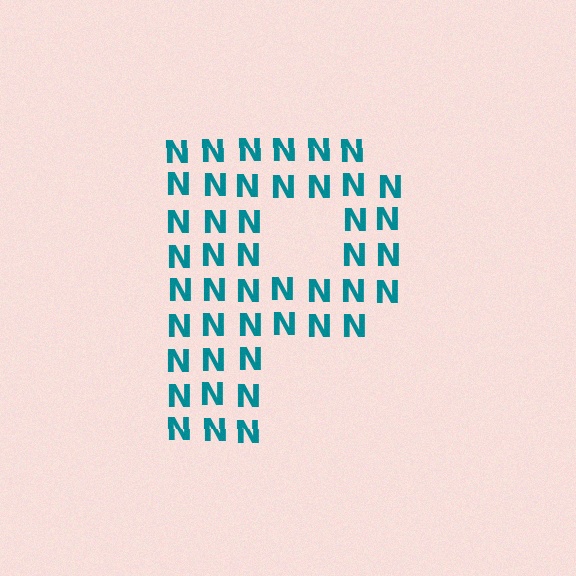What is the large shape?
The large shape is the letter P.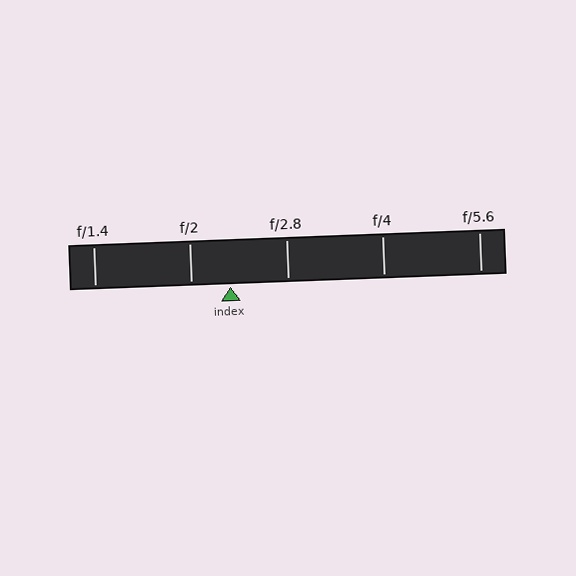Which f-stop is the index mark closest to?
The index mark is closest to f/2.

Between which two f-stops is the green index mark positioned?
The index mark is between f/2 and f/2.8.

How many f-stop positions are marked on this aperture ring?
There are 5 f-stop positions marked.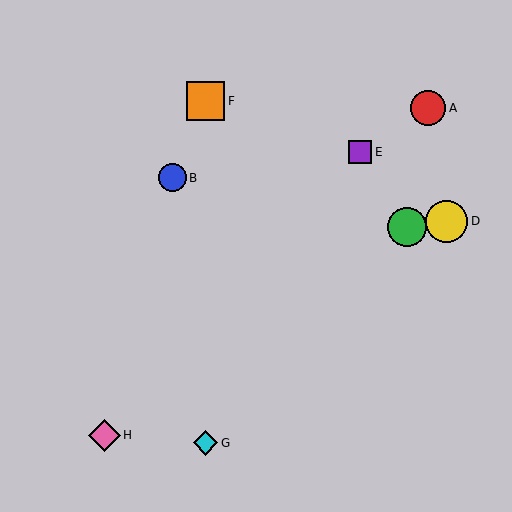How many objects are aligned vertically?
2 objects (F, G) are aligned vertically.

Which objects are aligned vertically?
Objects F, G are aligned vertically.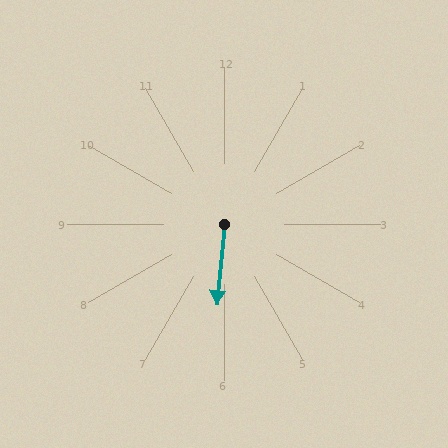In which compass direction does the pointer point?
South.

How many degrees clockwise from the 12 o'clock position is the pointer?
Approximately 185 degrees.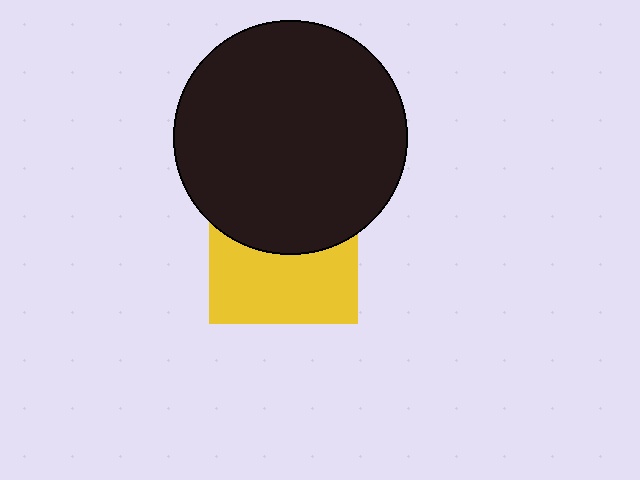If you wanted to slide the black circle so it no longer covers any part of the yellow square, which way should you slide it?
Slide it up — that is the most direct way to separate the two shapes.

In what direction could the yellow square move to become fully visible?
The yellow square could move down. That would shift it out from behind the black circle entirely.